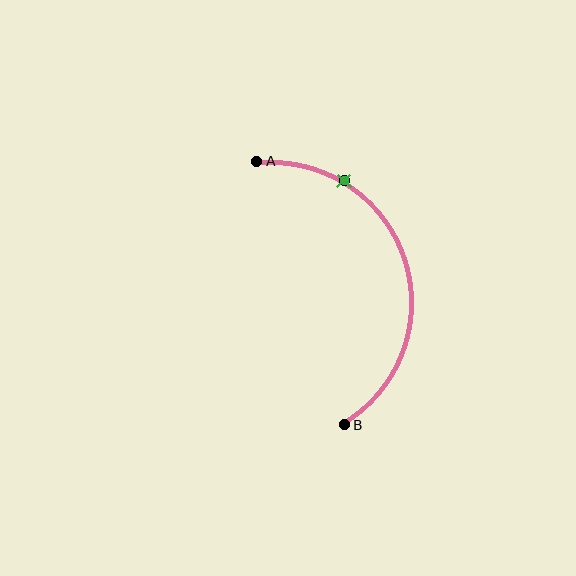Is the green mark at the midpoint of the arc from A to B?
No. The green mark lies on the arc but is closer to endpoint A. The arc midpoint would be at the point on the curve equidistant along the arc from both A and B.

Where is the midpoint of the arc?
The arc midpoint is the point on the curve farthest from the straight line joining A and B. It sits to the right of that line.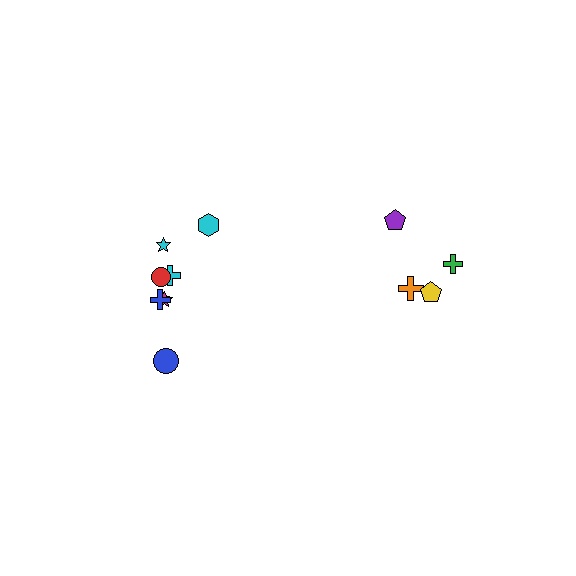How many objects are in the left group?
There are 7 objects.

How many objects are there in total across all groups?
There are 11 objects.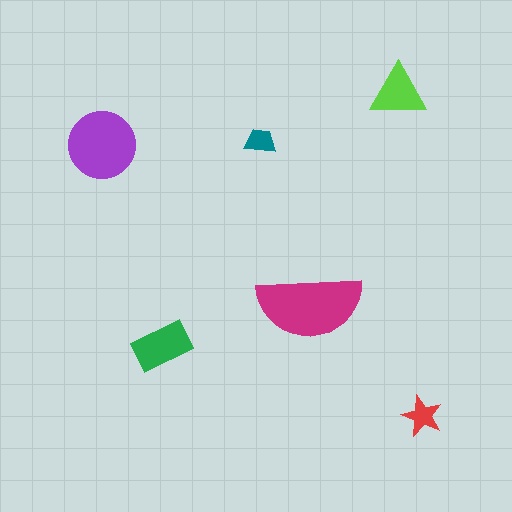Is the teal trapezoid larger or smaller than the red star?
Smaller.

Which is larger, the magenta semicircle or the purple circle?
The magenta semicircle.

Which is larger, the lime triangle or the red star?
The lime triangle.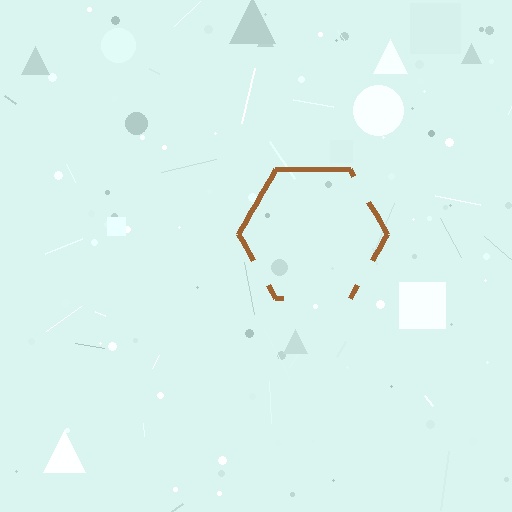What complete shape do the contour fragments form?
The contour fragments form a hexagon.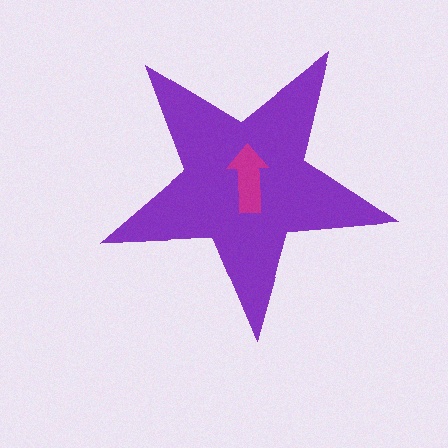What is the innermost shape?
The magenta arrow.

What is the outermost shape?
The purple star.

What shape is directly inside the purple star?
The magenta arrow.